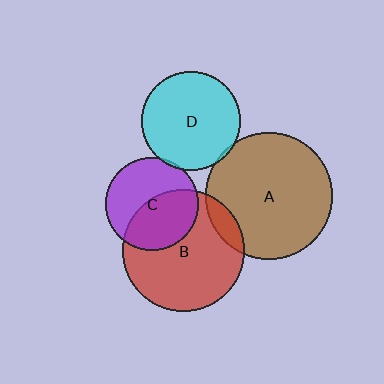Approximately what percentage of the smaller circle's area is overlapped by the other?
Approximately 5%.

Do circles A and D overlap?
Yes.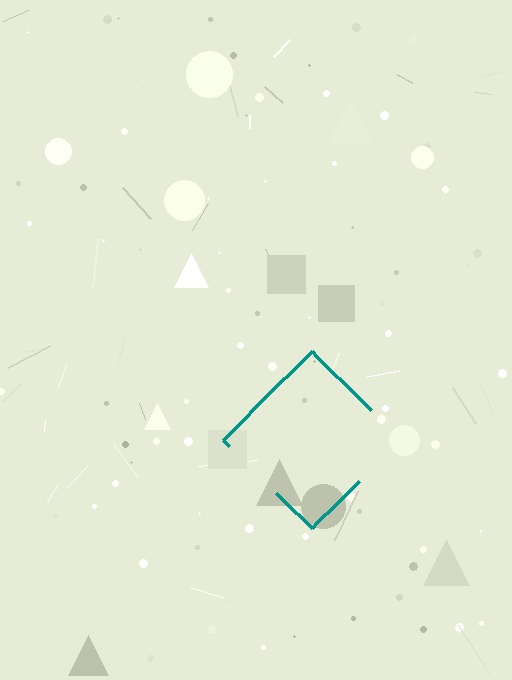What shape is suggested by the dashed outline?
The dashed outline suggests a diamond.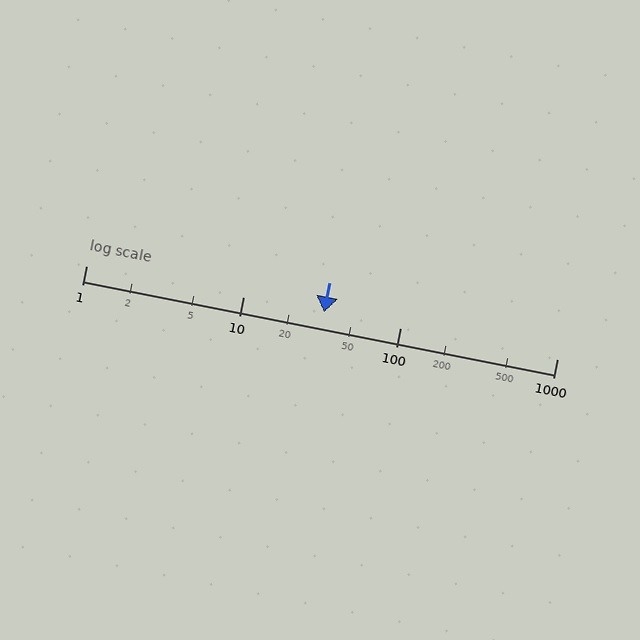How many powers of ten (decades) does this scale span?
The scale spans 3 decades, from 1 to 1000.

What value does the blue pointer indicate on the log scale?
The pointer indicates approximately 33.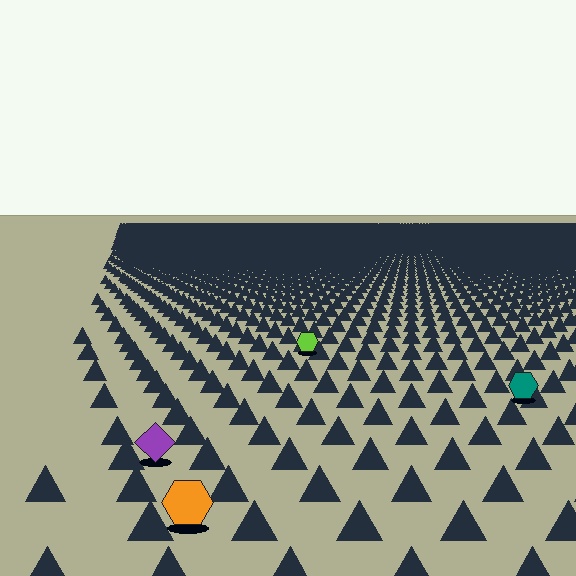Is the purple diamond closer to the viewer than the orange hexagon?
No. The orange hexagon is closer — you can tell from the texture gradient: the ground texture is coarser near it.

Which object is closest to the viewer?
The orange hexagon is closest. The texture marks near it are larger and more spread out.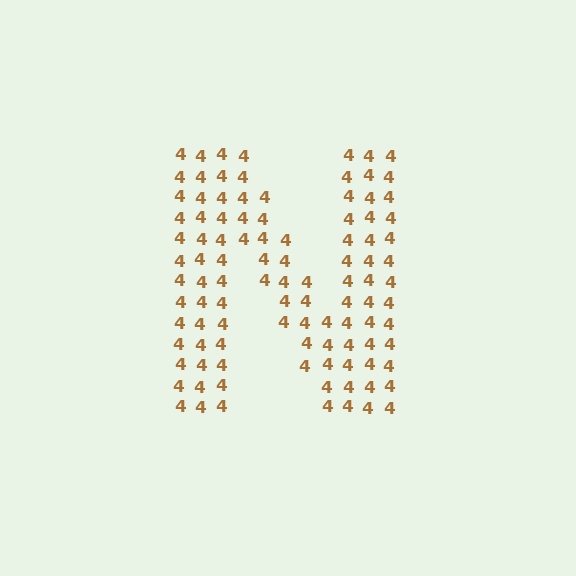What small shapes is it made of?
It is made of small digit 4's.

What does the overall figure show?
The overall figure shows the letter N.